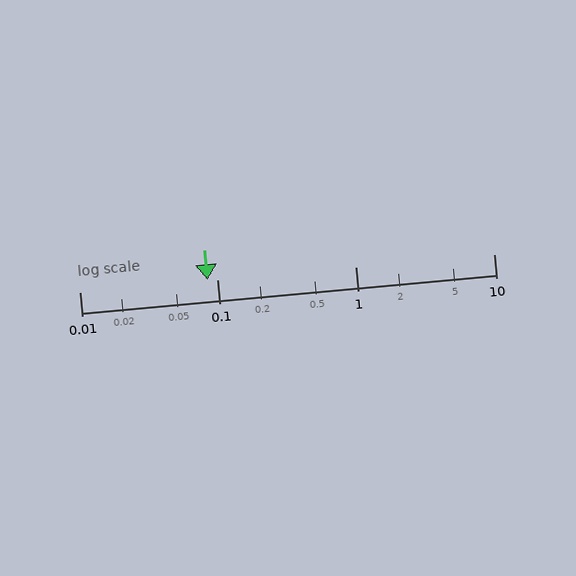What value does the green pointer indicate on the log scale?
The pointer indicates approximately 0.085.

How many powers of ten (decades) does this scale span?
The scale spans 3 decades, from 0.01 to 10.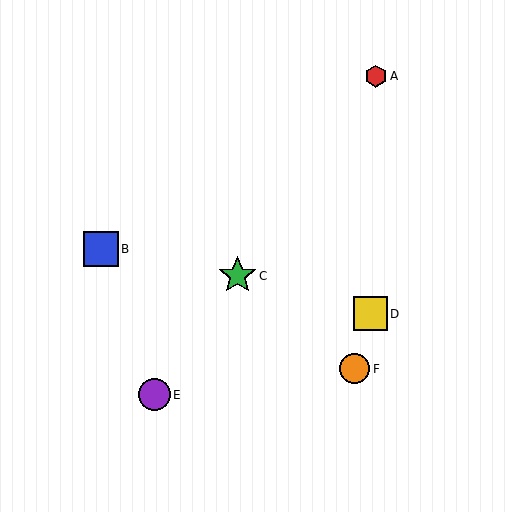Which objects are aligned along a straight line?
Objects A, C, E are aligned along a straight line.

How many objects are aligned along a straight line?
3 objects (A, C, E) are aligned along a straight line.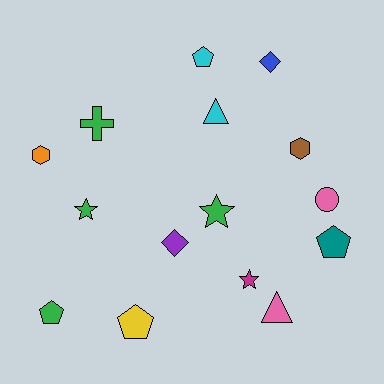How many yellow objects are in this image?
There is 1 yellow object.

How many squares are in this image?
There are no squares.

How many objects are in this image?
There are 15 objects.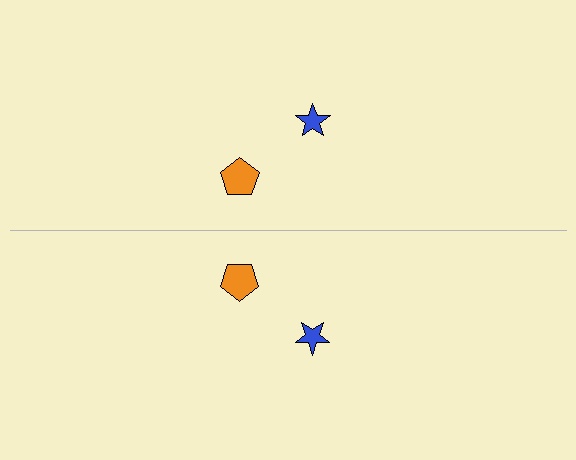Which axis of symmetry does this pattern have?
The pattern has a horizontal axis of symmetry running through the center of the image.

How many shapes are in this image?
There are 4 shapes in this image.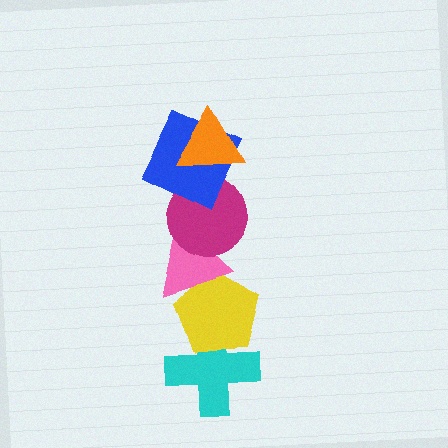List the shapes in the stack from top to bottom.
From top to bottom: the orange triangle, the blue square, the magenta circle, the pink triangle, the yellow pentagon, the cyan cross.